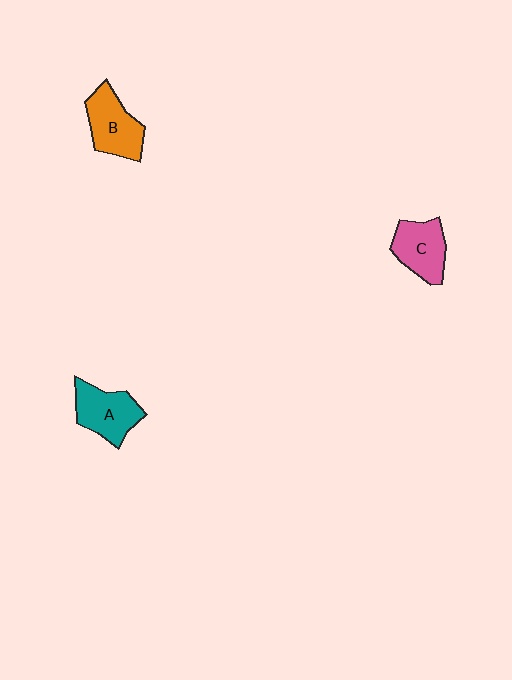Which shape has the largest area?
Shape B (orange).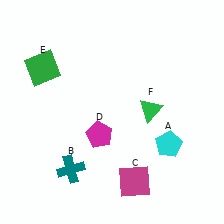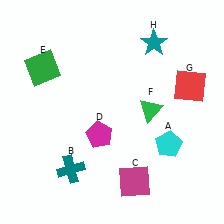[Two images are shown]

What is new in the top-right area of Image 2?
A red square (G) was added in the top-right area of Image 2.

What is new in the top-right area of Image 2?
A teal star (H) was added in the top-right area of Image 2.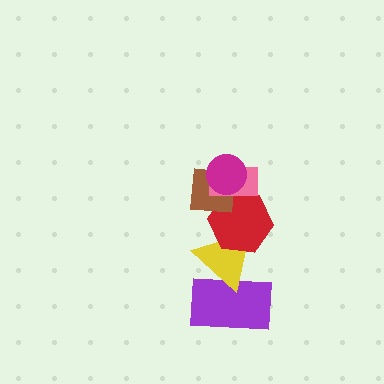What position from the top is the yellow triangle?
The yellow triangle is 5th from the top.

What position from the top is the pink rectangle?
The pink rectangle is 2nd from the top.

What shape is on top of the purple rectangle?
The yellow triangle is on top of the purple rectangle.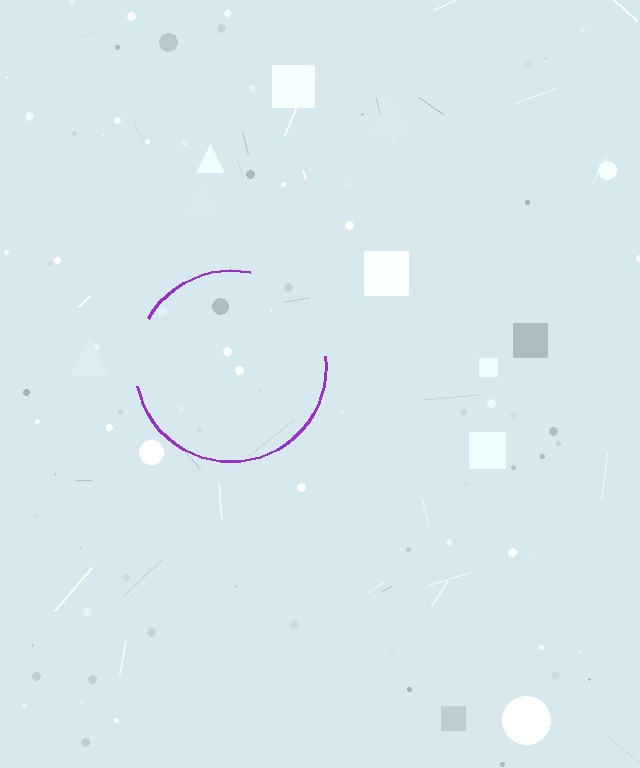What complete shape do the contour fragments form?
The contour fragments form a circle.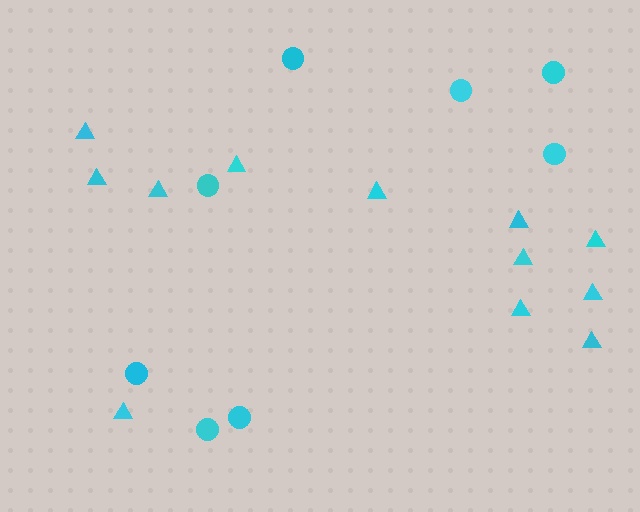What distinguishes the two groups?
There are 2 groups: one group of triangles (12) and one group of circles (8).